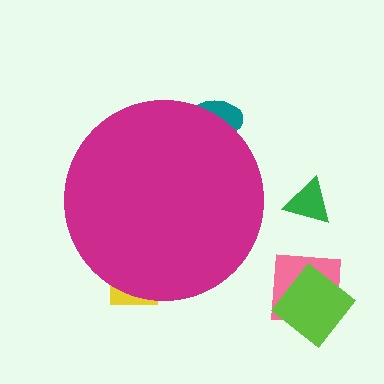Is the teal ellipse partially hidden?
Yes, the teal ellipse is partially hidden behind the magenta circle.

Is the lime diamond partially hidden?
No, the lime diamond is fully visible.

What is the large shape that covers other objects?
A magenta circle.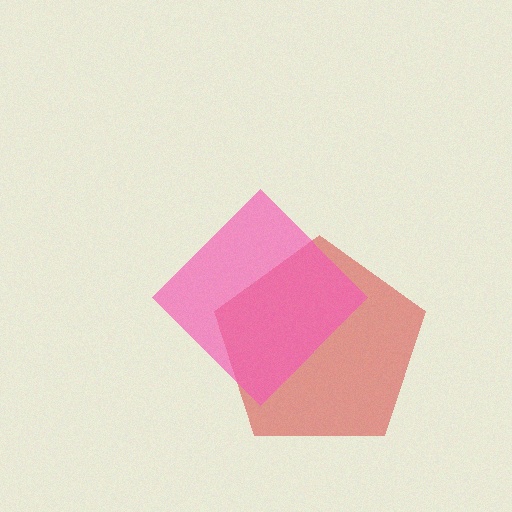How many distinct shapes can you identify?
There are 2 distinct shapes: a red pentagon, a pink diamond.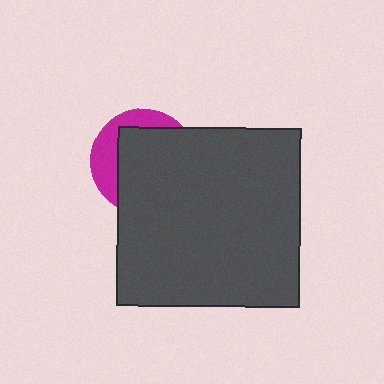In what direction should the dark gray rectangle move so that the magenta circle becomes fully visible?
The dark gray rectangle should move toward the lower-right. That is the shortest direction to clear the overlap and leave the magenta circle fully visible.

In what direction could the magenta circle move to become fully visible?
The magenta circle could move toward the upper-left. That would shift it out from behind the dark gray rectangle entirely.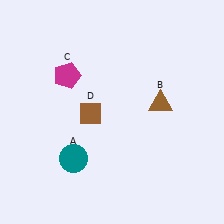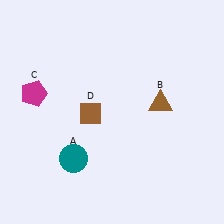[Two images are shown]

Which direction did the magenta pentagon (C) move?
The magenta pentagon (C) moved left.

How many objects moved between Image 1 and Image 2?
1 object moved between the two images.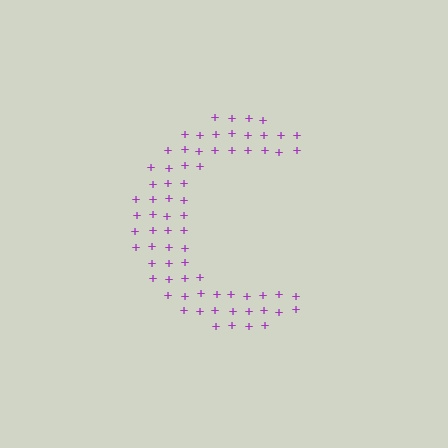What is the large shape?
The large shape is the letter C.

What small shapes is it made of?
It is made of small plus signs.